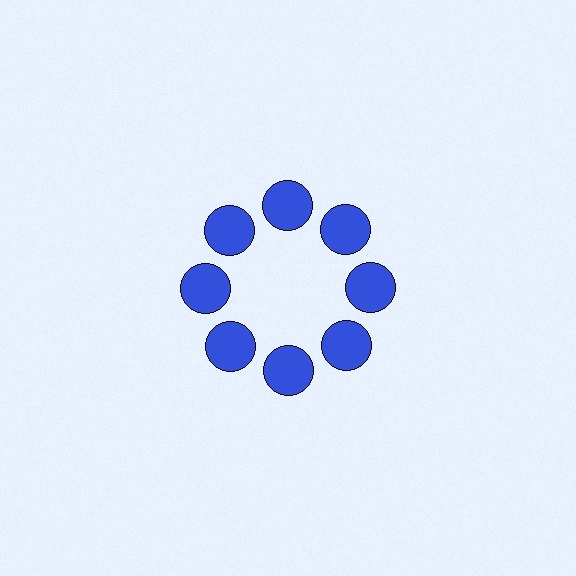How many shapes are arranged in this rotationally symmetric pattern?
There are 8 shapes, arranged in 8 groups of 1.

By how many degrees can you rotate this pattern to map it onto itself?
The pattern maps onto itself every 45 degrees of rotation.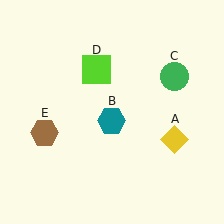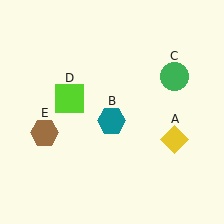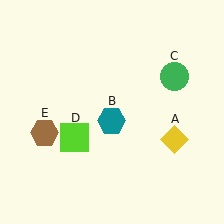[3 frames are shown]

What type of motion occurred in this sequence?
The lime square (object D) rotated counterclockwise around the center of the scene.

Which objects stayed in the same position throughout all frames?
Yellow diamond (object A) and teal hexagon (object B) and green circle (object C) and brown hexagon (object E) remained stationary.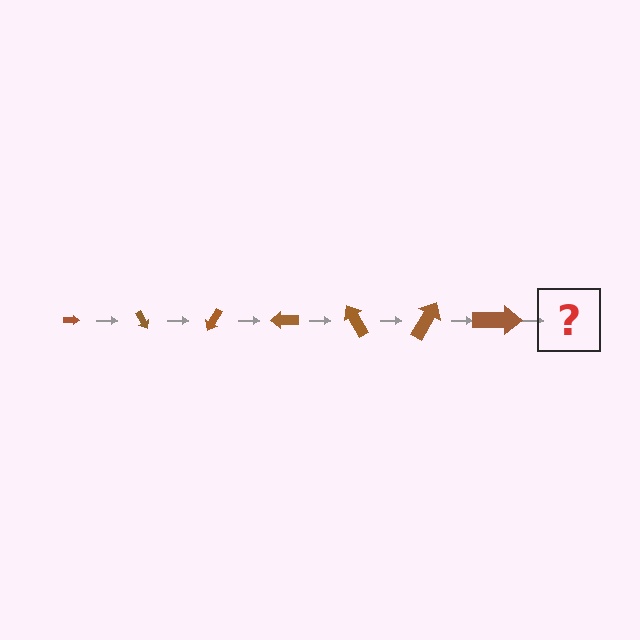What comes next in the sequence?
The next element should be an arrow, larger than the previous one and rotated 420 degrees from the start.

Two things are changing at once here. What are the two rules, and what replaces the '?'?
The two rules are that the arrow grows larger each step and it rotates 60 degrees each step. The '?' should be an arrow, larger than the previous one and rotated 420 degrees from the start.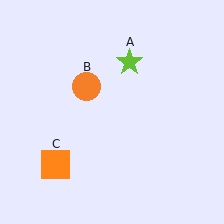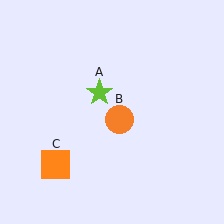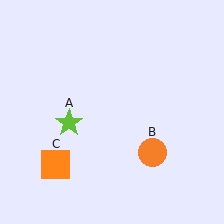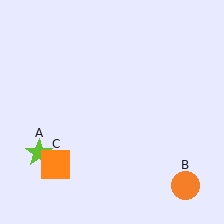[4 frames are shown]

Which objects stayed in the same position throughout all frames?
Orange square (object C) remained stationary.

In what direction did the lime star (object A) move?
The lime star (object A) moved down and to the left.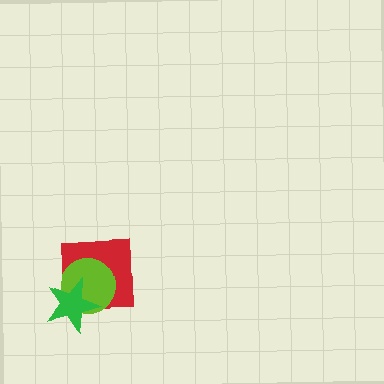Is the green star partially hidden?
No, no other shape covers it.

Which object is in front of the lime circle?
The green star is in front of the lime circle.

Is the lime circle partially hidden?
Yes, it is partially covered by another shape.